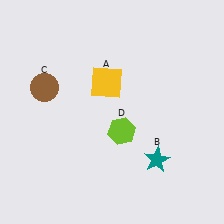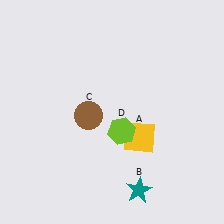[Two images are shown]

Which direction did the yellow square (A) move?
The yellow square (A) moved down.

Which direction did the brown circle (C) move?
The brown circle (C) moved right.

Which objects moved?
The objects that moved are: the yellow square (A), the teal star (B), the brown circle (C).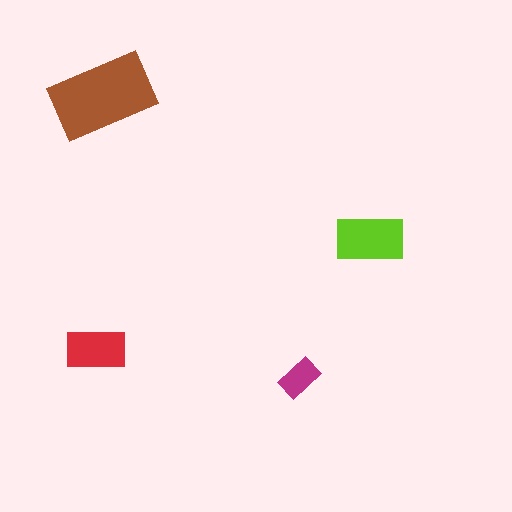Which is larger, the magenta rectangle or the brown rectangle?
The brown one.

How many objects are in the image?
There are 4 objects in the image.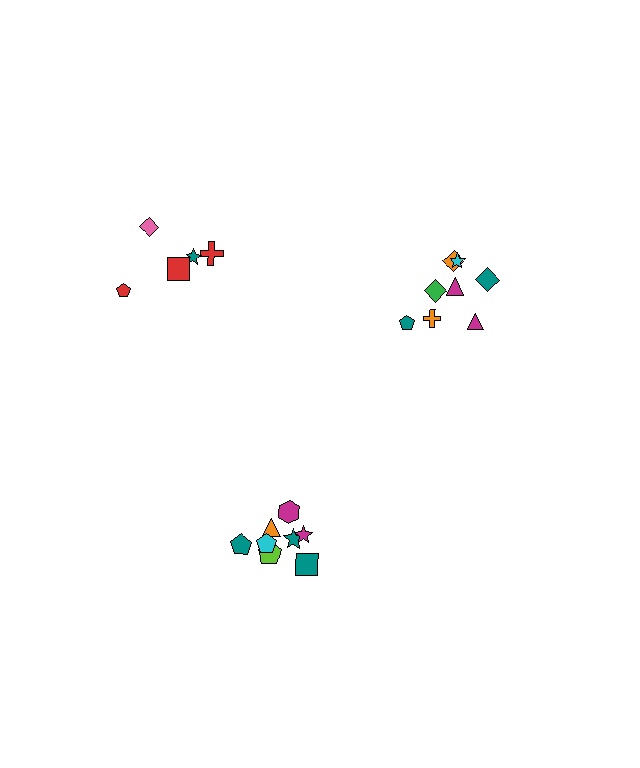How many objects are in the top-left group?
There are 5 objects.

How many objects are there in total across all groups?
There are 21 objects.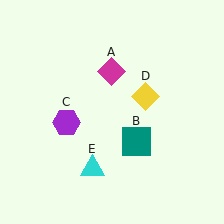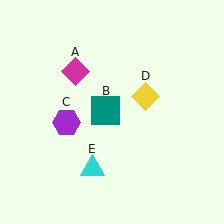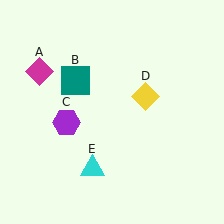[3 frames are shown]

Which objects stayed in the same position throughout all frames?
Purple hexagon (object C) and yellow diamond (object D) and cyan triangle (object E) remained stationary.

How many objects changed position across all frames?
2 objects changed position: magenta diamond (object A), teal square (object B).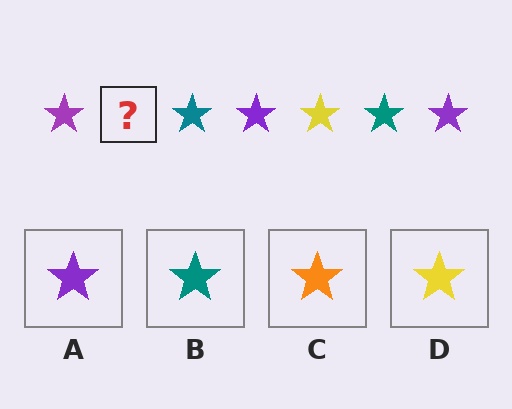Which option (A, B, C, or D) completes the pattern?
D.